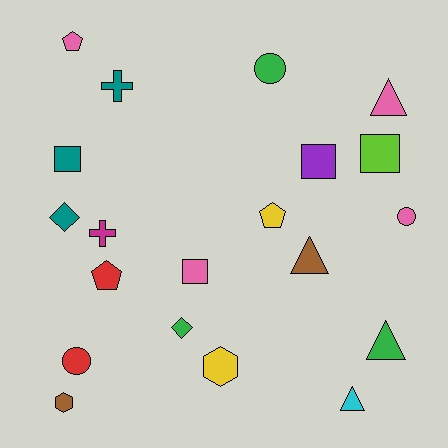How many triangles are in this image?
There are 4 triangles.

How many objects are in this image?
There are 20 objects.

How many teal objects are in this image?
There are 3 teal objects.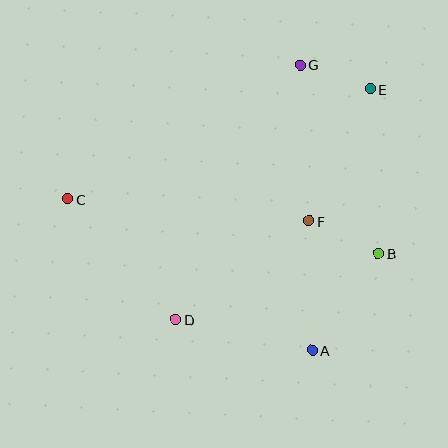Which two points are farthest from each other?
Points C and E are farthest from each other.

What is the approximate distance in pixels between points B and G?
The distance between B and G is approximately 204 pixels.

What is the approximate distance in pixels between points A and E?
The distance between A and E is approximately 268 pixels.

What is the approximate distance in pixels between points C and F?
The distance between C and F is approximately 242 pixels.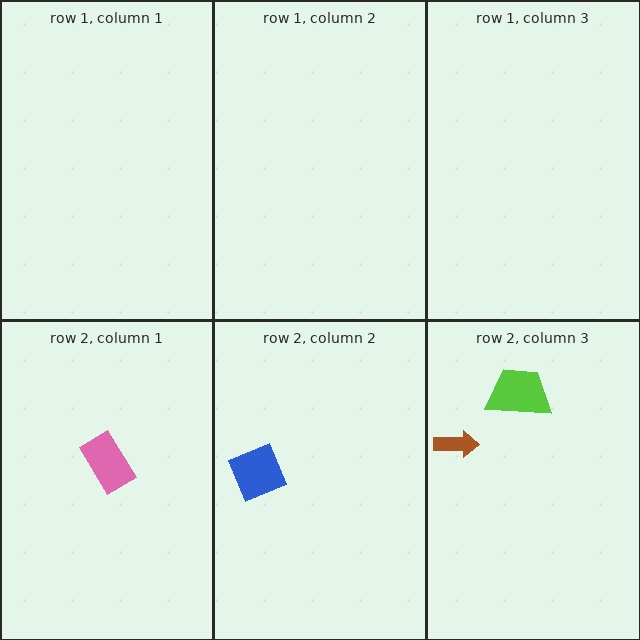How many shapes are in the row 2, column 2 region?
1.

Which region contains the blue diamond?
The row 2, column 2 region.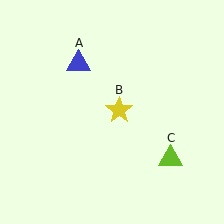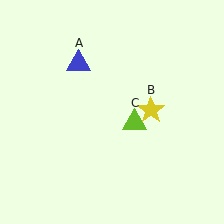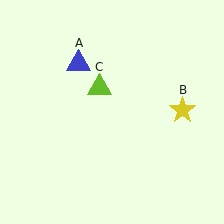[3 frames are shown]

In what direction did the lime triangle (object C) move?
The lime triangle (object C) moved up and to the left.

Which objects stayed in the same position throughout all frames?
Blue triangle (object A) remained stationary.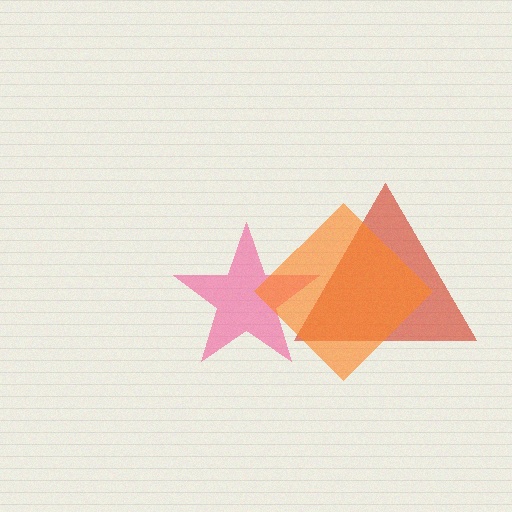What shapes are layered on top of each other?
The layered shapes are: a red triangle, a pink star, an orange diamond.